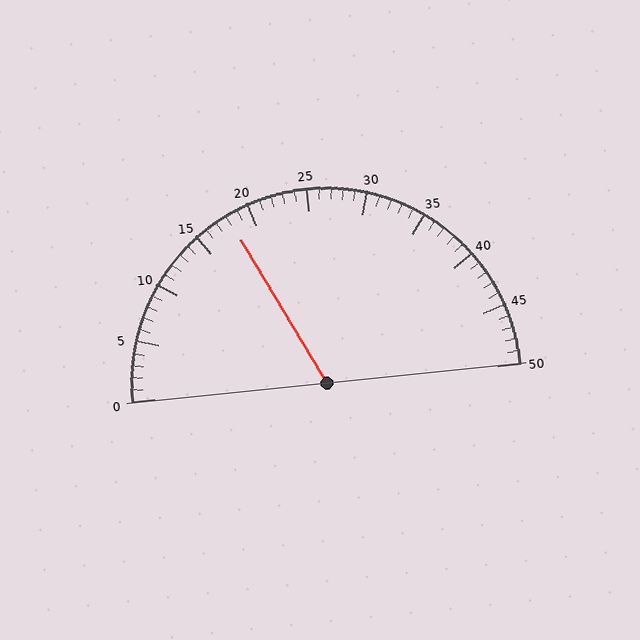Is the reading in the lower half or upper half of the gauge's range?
The reading is in the lower half of the range (0 to 50).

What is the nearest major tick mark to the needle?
The nearest major tick mark is 20.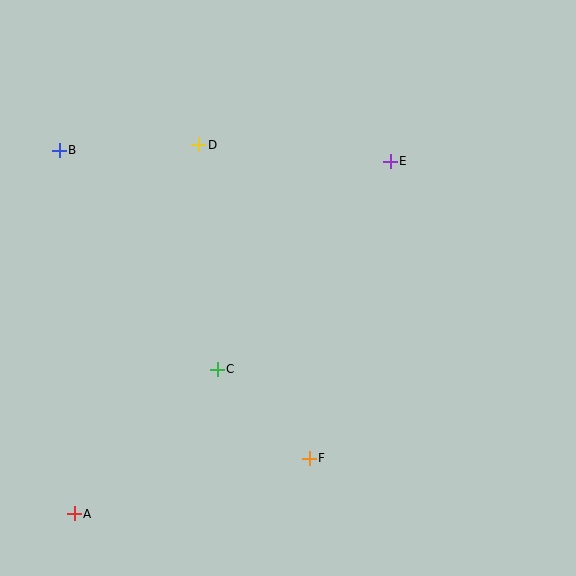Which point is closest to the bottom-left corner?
Point A is closest to the bottom-left corner.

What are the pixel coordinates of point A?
Point A is at (74, 514).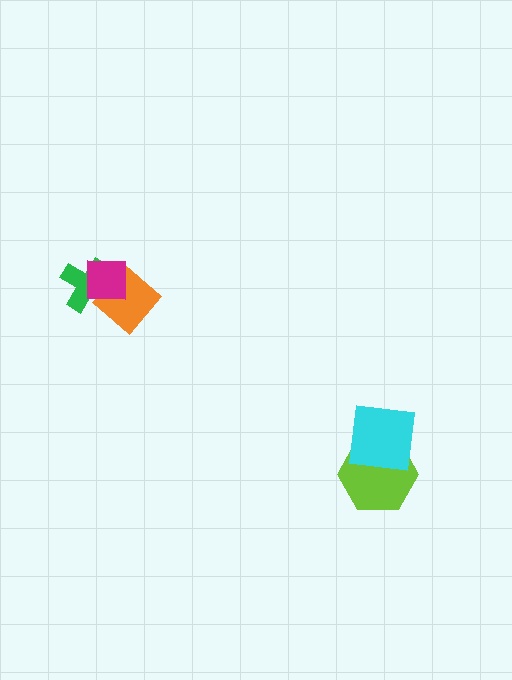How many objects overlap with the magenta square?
2 objects overlap with the magenta square.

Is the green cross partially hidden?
Yes, it is partially covered by another shape.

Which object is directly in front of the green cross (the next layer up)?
The orange diamond is directly in front of the green cross.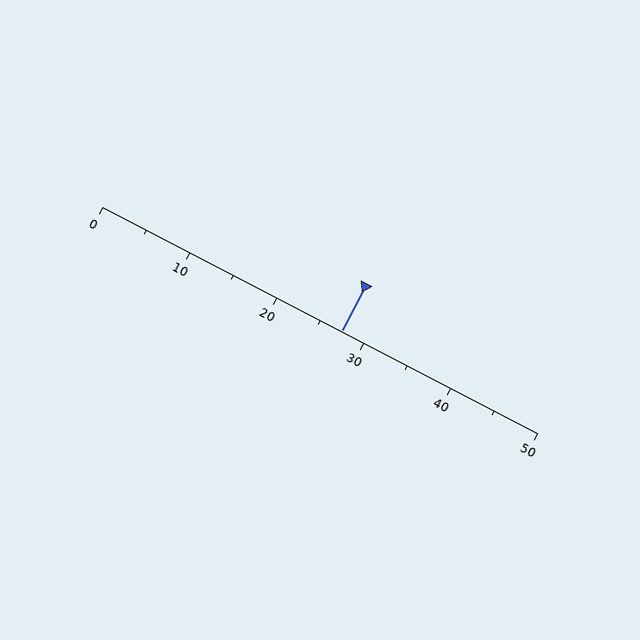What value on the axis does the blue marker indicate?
The marker indicates approximately 27.5.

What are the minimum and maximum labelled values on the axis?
The axis runs from 0 to 50.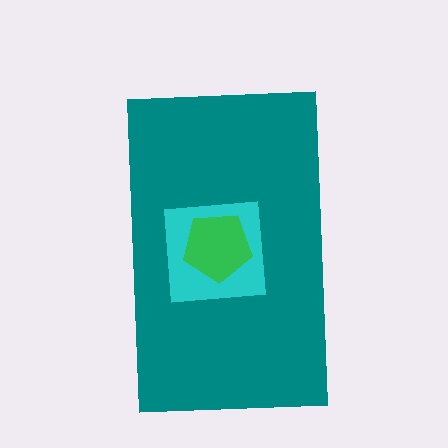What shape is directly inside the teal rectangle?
The cyan square.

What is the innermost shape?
The green pentagon.